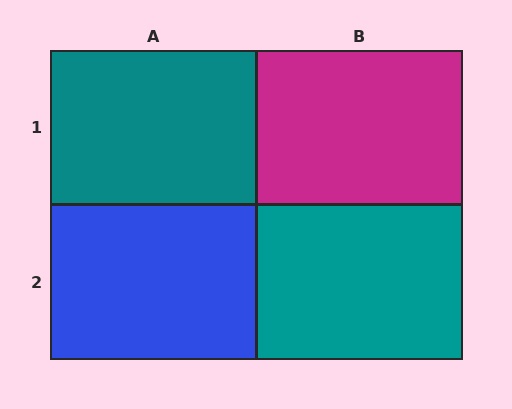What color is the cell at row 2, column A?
Blue.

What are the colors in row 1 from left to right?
Teal, magenta.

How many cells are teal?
2 cells are teal.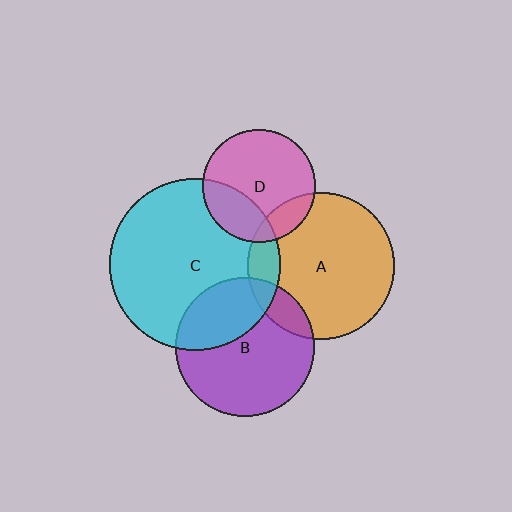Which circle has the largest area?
Circle C (cyan).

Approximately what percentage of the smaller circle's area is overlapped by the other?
Approximately 15%.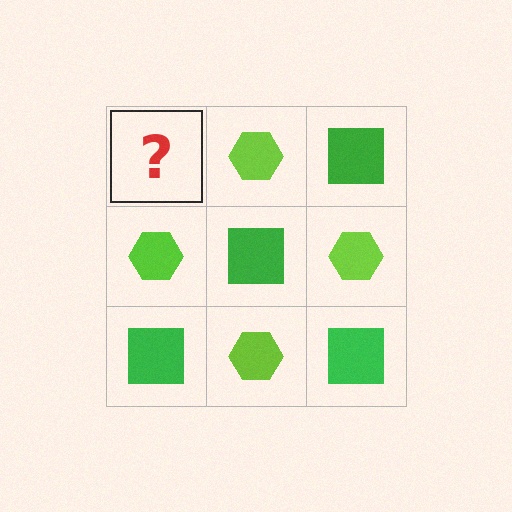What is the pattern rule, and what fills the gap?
The rule is that it alternates green square and lime hexagon in a checkerboard pattern. The gap should be filled with a green square.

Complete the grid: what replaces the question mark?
The question mark should be replaced with a green square.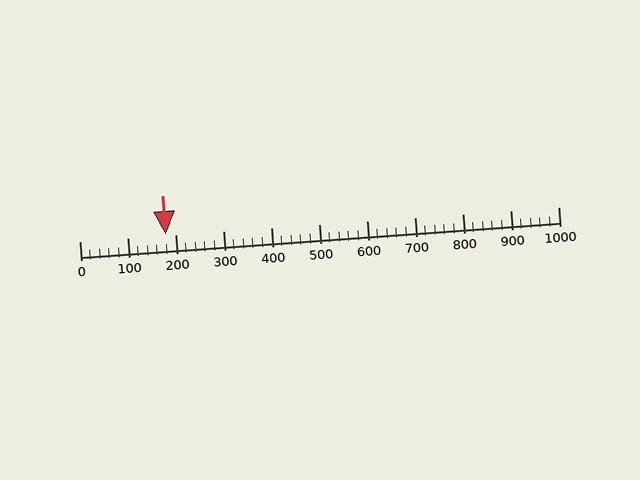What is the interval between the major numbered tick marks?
The major tick marks are spaced 100 units apart.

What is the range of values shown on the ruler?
The ruler shows values from 0 to 1000.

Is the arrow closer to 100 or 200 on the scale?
The arrow is closer to 200.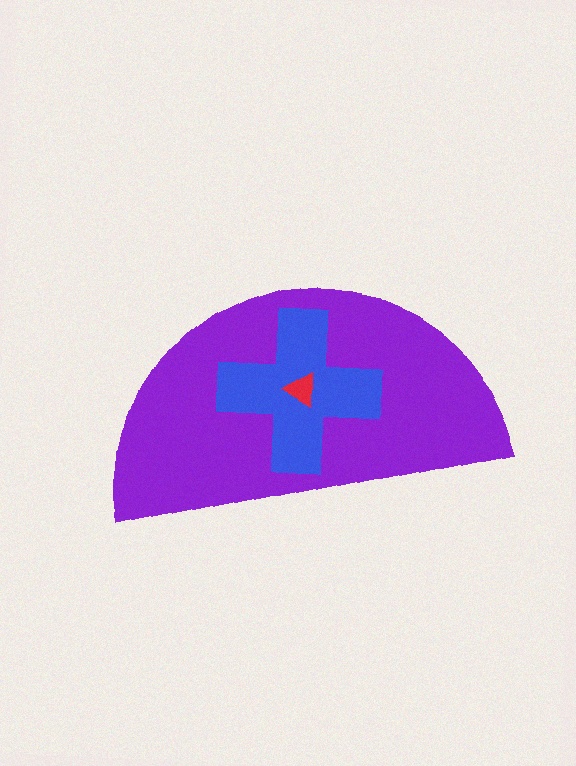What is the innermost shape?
The red triangle.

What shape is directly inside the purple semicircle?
The blue cross.